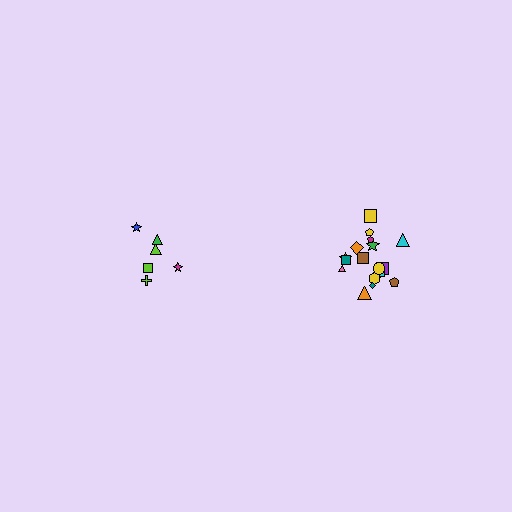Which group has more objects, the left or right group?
The right group.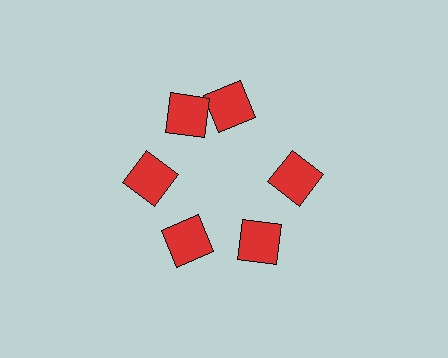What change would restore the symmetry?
The symmetry would be restored by rotating it back into even spacing with its neighbors so that all 6 squares sit at equal angles and equal distance from the center.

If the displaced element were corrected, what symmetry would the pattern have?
It would have 6-fold rotational symmetry — the pattern would map onto itself every 60 degrees.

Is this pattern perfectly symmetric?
No. The 6 red squares are arranged in a ring, but one element near the 1 o'clock position is rotated out of alignment along the ring, breaking the 6-fold rotational symmetry.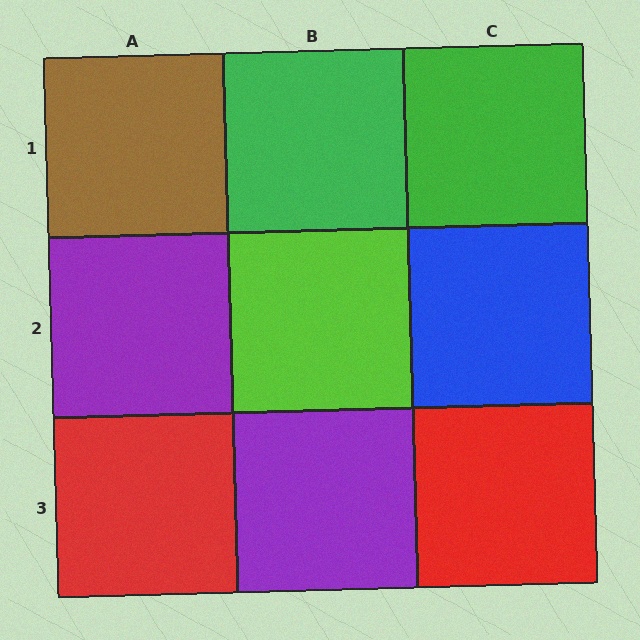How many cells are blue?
1 cell is blue.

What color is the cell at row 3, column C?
Red.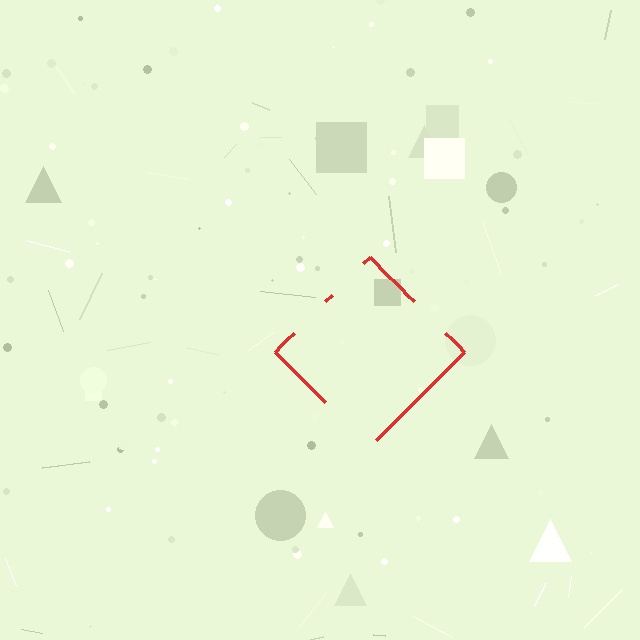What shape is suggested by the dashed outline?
The dashed outline suggests a diamond.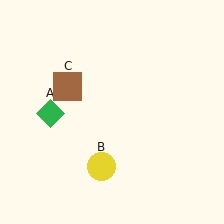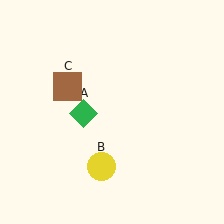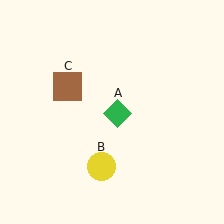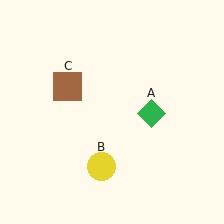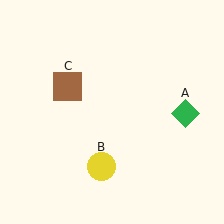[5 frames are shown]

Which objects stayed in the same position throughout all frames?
Yellow circle (object B) and brown square (object C) remained stationary.